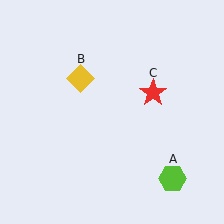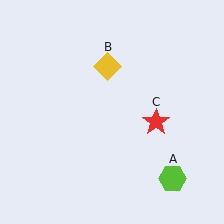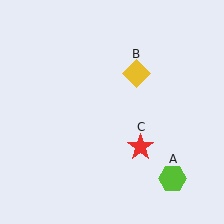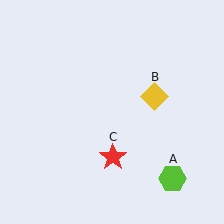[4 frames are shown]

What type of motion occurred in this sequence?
The yellow diamond (object B), red star (object C) rotated clockwise around the center of the scene.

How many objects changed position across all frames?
2 objects changed position: yellow diamond (object B), red star (object C).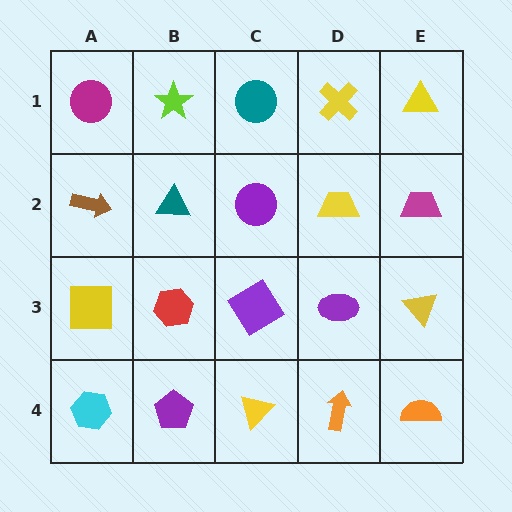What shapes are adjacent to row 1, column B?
A teal triangle (row 2, column B), a magenta circle (row 1, column A), a teal circle (row 1, column C).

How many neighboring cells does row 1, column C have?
3.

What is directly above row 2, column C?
A teal circle.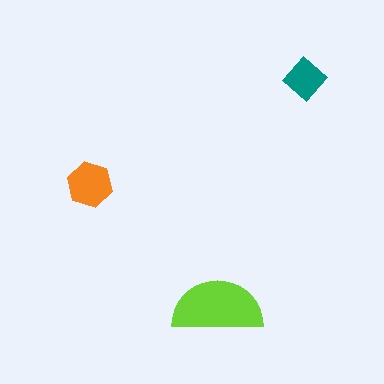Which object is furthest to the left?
The orange hexagon is leftmost.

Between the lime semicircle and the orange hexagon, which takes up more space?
The lime semicircle.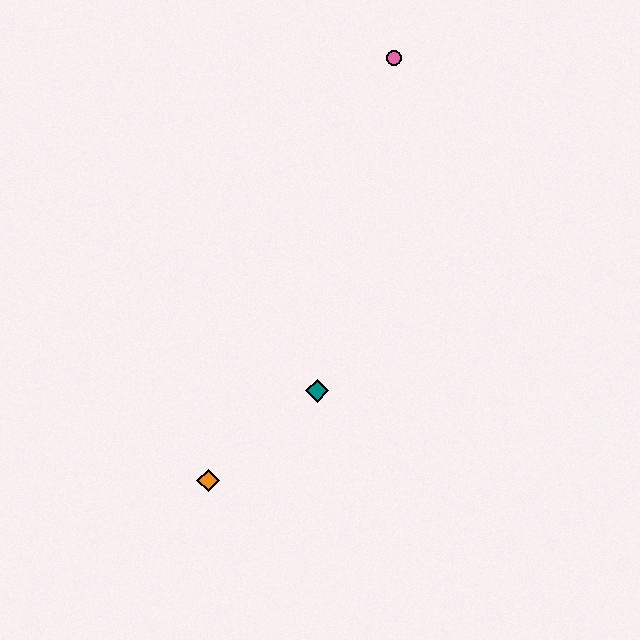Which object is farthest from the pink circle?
The orange diamond is farthest from the pink circle.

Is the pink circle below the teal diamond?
No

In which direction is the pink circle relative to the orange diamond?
The pink circle is above the orange diamond.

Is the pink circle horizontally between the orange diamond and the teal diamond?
No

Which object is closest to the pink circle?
The teal diamond is closest to the pink circle.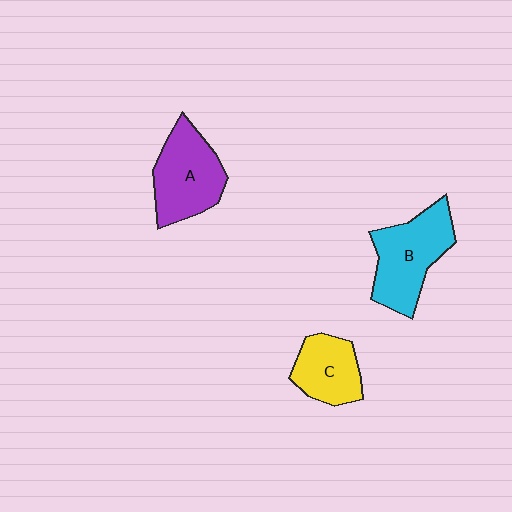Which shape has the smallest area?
Shape C (yellow).